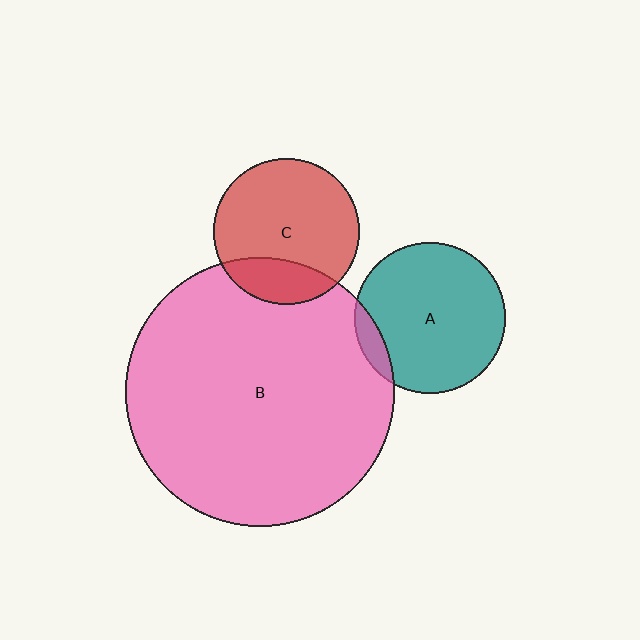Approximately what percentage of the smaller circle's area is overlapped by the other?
Approximately 20%.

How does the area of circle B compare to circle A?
Approximately 3.2 times.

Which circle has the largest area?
Circle B (pink).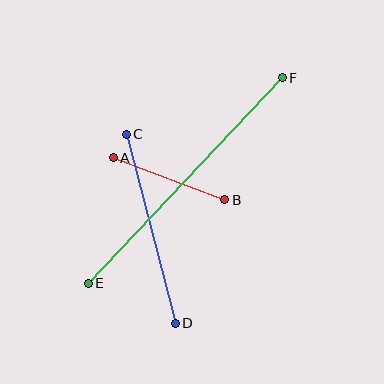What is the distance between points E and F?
The distance is approximately 283 pixels.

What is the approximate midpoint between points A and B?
The midpoint is at approximately (169, 179) pixels.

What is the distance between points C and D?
The distance is approximately 195 pixels.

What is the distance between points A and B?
The distance is approximately 119 pixels.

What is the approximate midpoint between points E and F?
The midpoint is at approximately (185, 180) pixels.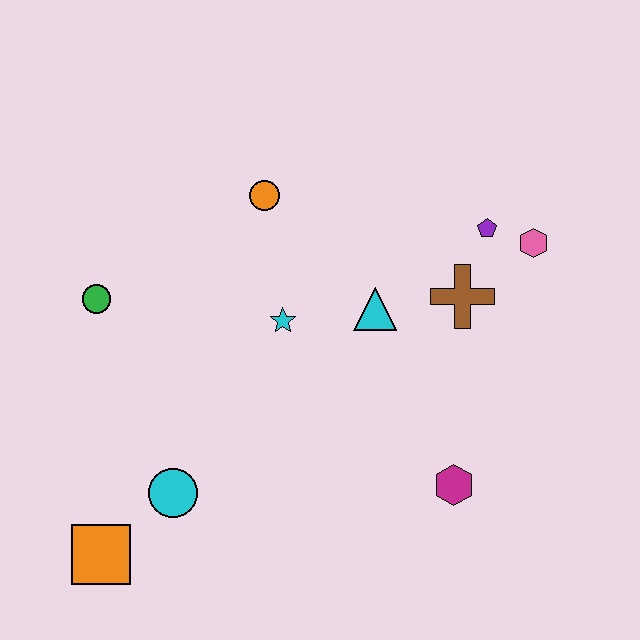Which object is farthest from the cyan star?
The orange square is farthest from the cyan star.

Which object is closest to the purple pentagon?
The pink hexagon is closest to the purple pentagon.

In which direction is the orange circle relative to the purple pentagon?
The orange circle is to the left of the purple pentagon.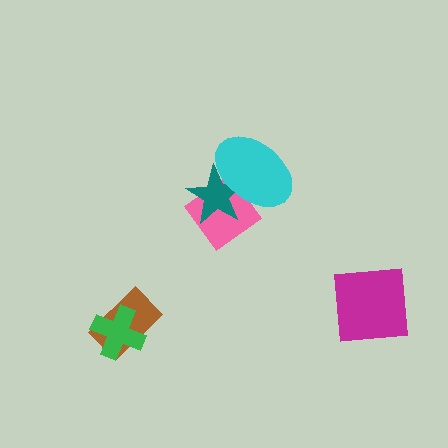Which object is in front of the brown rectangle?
The green cross is in front of the brown rectangle.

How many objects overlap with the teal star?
2 objects overlap with the teal star.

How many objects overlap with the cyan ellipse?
2 objects overlap with the cyan ellipse.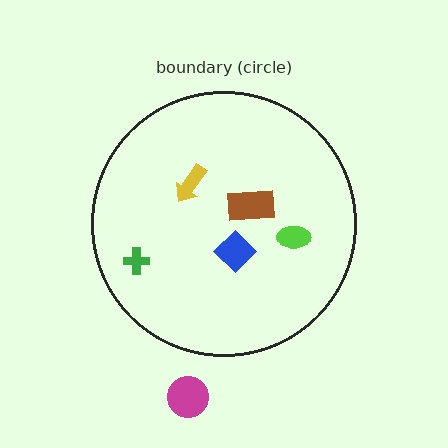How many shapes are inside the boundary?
5 inside, 1 outside.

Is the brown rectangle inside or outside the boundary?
Inside.